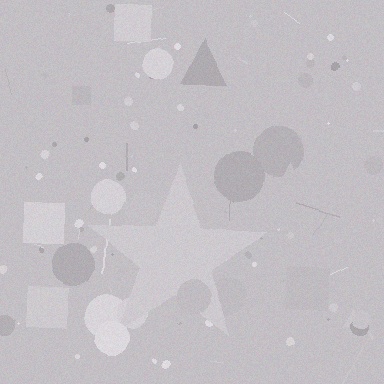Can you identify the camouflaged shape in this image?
The camouflaged shape is a star.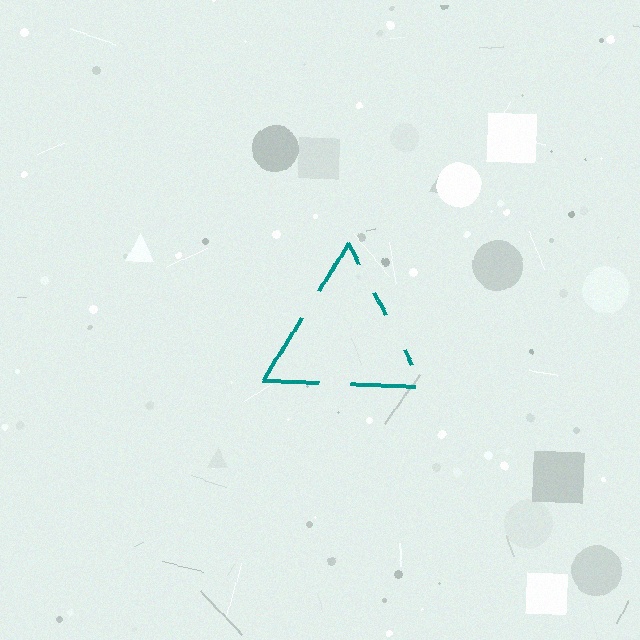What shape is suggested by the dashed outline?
The dashed outline suggests a triangle.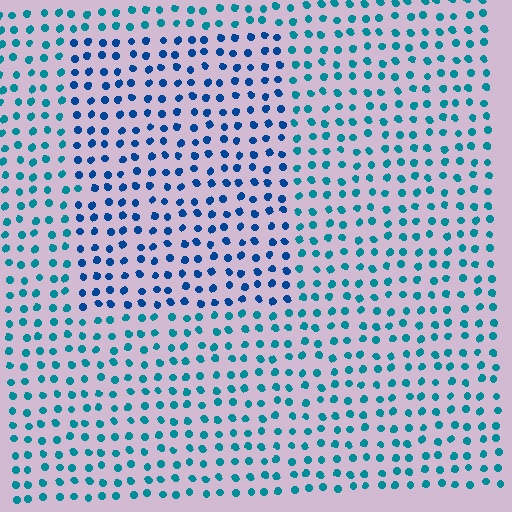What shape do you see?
I see a rectangle.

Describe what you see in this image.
The image is filled with small teal elements in a uniform arrangement. A rectangle-shaped region is visible where the elements are tinted to a slightly different hue, forming a subtle color boundary.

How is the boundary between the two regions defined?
The boundary is defined purely by a slight shift in hue (about 29 degrees). Spacing, size, and orientation are identical on both sides.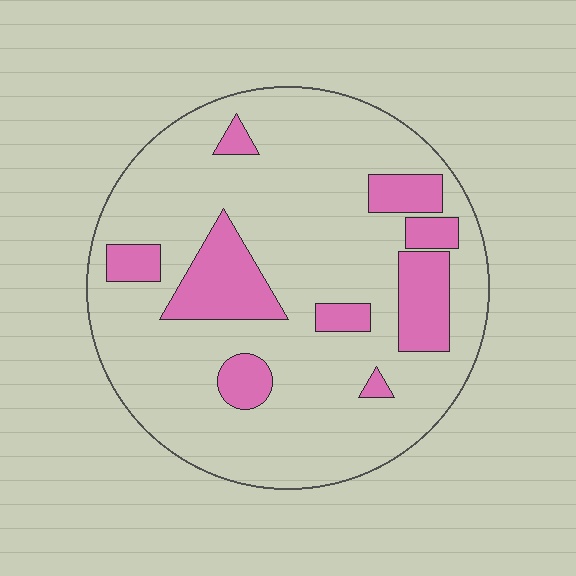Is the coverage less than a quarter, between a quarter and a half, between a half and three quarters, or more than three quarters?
Less than a quarter.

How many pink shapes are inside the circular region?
9.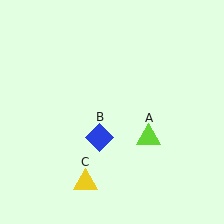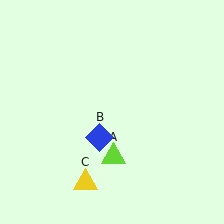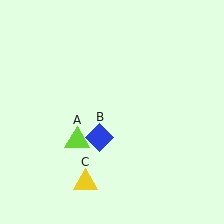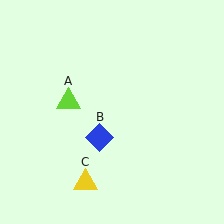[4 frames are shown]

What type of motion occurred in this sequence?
The lime triangle (object A) rotated clockwise around the center of the scene.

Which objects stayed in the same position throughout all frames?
Blue diamond (object B) and yellow triangle (object C) remained stationary.